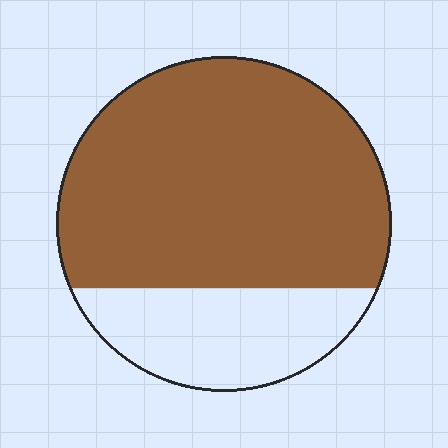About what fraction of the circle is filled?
About three quarters (3/4).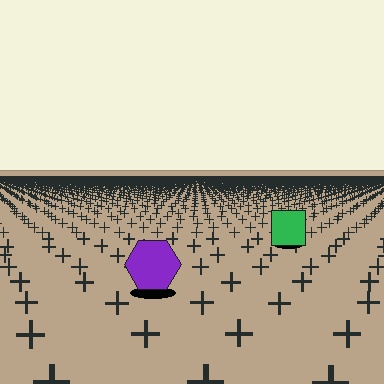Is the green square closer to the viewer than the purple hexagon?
No. The purple hexagon is closer — you can tell from the texture gradient: the ground texture is coarser near it.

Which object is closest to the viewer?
The purple hexagon is closest. The texture marks near it are larger and more spread out.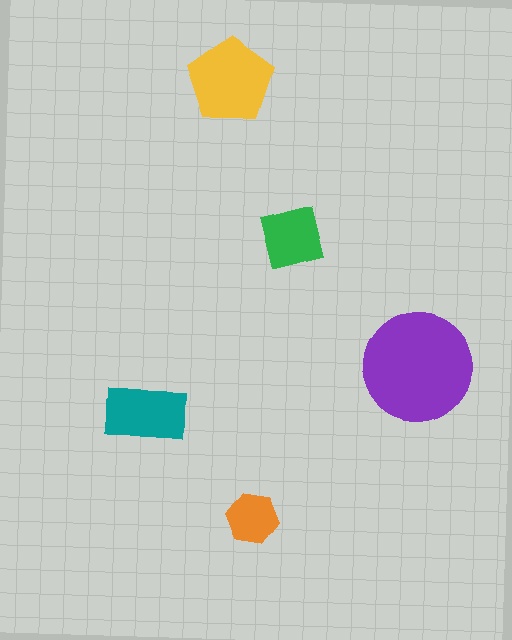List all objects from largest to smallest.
The purple circle, the yellow pentagon, the teal rectangle, the green square, the orange hexagon.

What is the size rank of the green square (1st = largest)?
4th.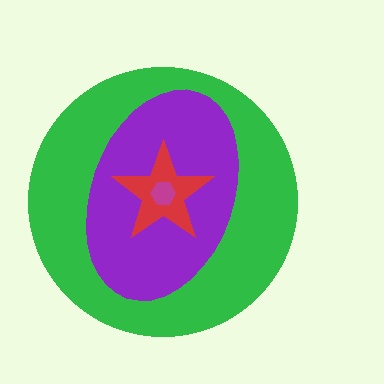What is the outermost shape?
The green circle.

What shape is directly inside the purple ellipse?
The red star.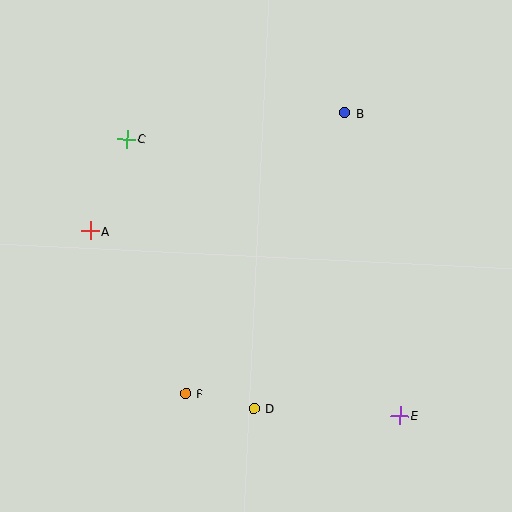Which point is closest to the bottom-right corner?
Point E is closest to the bottom-right corner.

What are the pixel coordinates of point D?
Point D is at (254, 408).